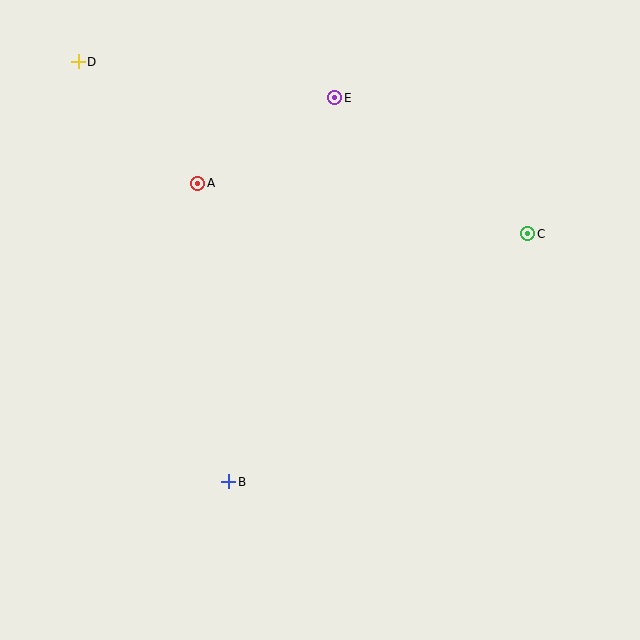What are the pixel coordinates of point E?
Point E is at (335, 98).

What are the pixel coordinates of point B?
Point B is at (229, 482).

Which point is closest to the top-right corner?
Point C is closest to the top-right corner.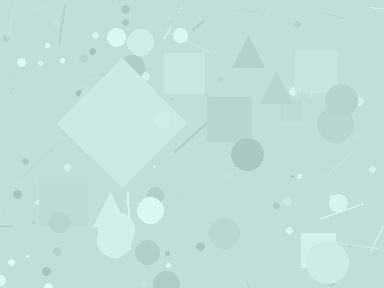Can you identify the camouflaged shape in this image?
The camouflaged shape is a diamond.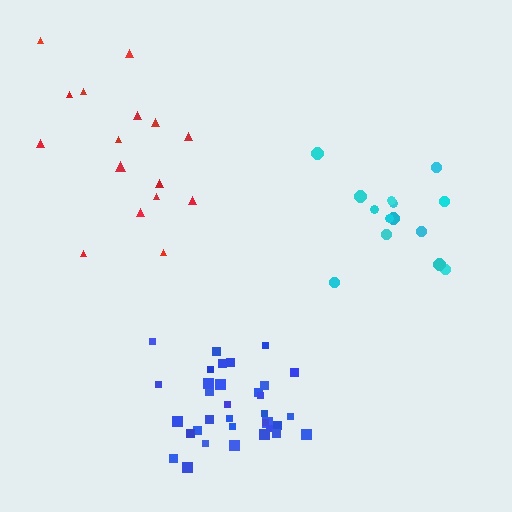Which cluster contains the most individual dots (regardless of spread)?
Blue (34).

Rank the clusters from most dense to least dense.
blue, cyan, red.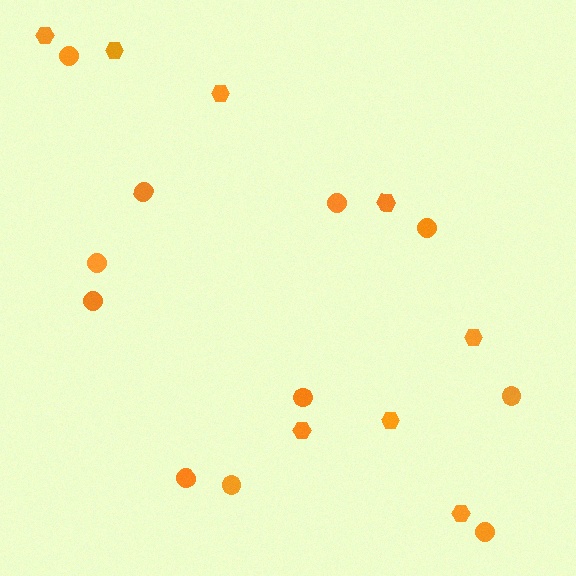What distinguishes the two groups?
There are 2 groups: one group of circles (11) and one group of hexagons (8).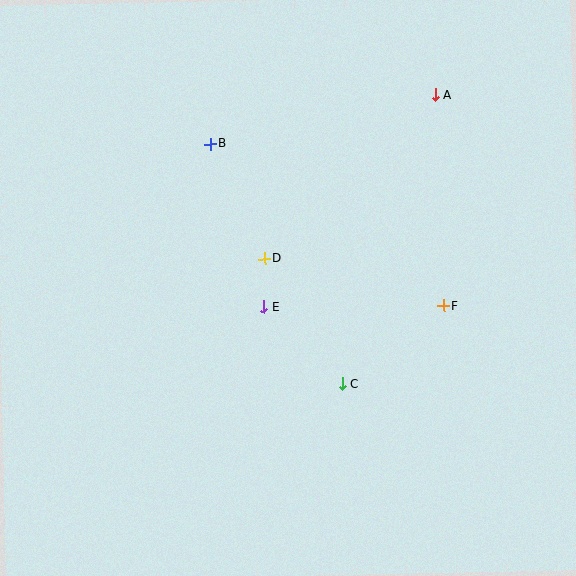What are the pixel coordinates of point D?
Point D is at (265, 259).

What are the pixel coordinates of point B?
Point B is at (211, 144).